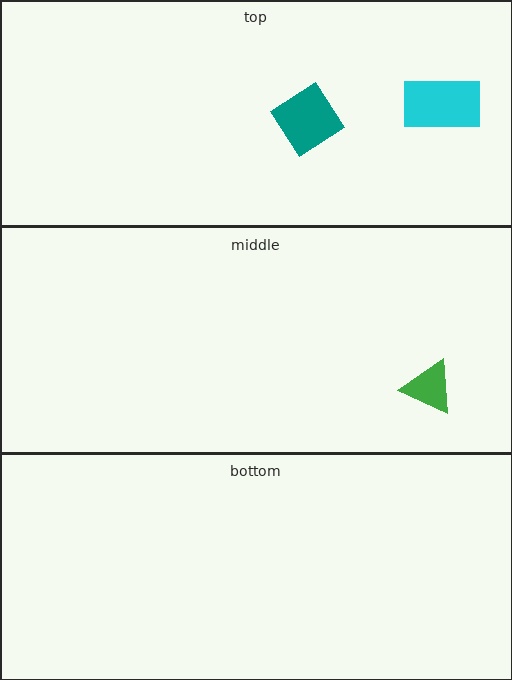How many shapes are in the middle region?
1.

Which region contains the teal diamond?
The top region.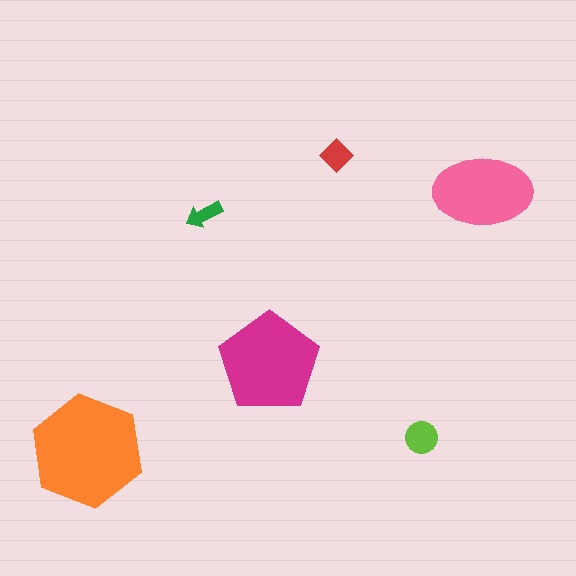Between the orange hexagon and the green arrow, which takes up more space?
The orange hexagon.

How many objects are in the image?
There are 6 objects in the image.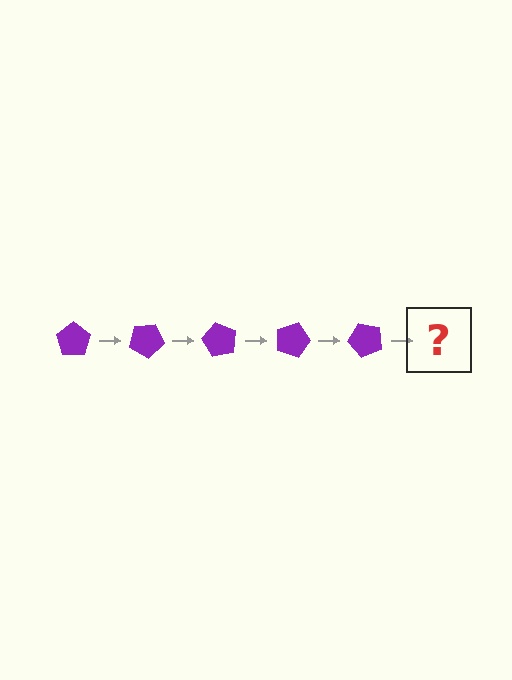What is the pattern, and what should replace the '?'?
The pattern is that the pentagon rotates 30 degrees each step. The '?' should be a purple pentagon rotated 150 degrees.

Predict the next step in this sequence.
The next step is a purple pentagon rotated 150 degrees.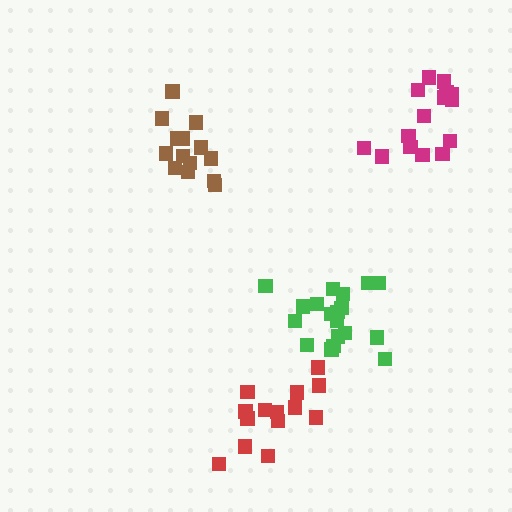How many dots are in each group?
Group 1: 19 dots, Group 2: 14 dots, Group 3: 14 dots, Group 4: 16 dots (63 total).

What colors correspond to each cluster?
The clusters are colored: green, red, brown, magenta.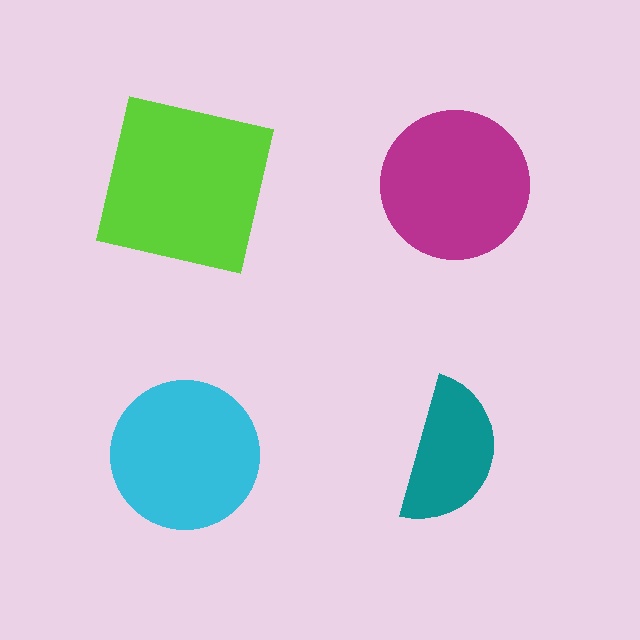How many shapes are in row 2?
2 shapes.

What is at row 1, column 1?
A lime square.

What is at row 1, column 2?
A magenta circle.